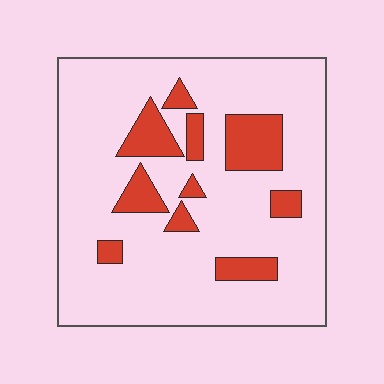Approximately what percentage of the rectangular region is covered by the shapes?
Approximately 15%.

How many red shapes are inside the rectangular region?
10.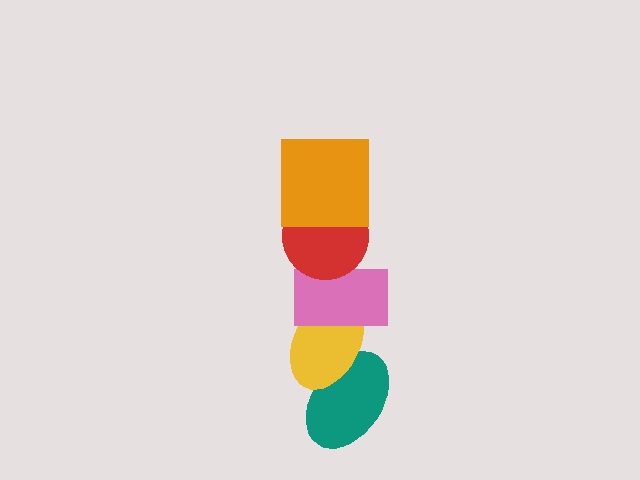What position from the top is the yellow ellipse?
The yellow ellipse is 4th from the top.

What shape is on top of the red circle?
The orange square is on top of the red circle.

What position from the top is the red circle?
The red circle is 2nd from the top.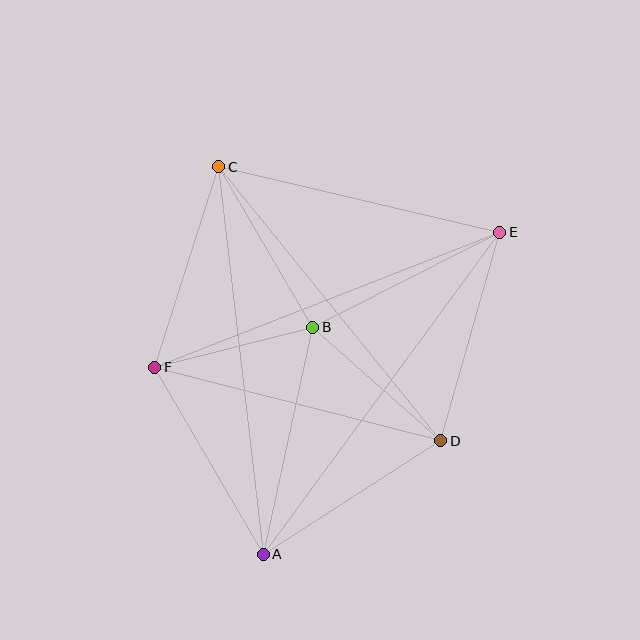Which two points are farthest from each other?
Points A and E are farthest from each other.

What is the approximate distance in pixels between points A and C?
The distance between A and C is approximately 390 pixels.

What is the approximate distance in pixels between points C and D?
The distance between C and D is approximately 353 pixels.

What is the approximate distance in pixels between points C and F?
The distance between C and F is approximately 210 pixels.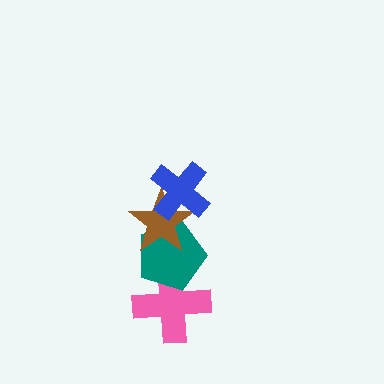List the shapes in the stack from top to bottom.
From top to bottom: the blue cross, the brown star, the teal pentagon, the pink cross.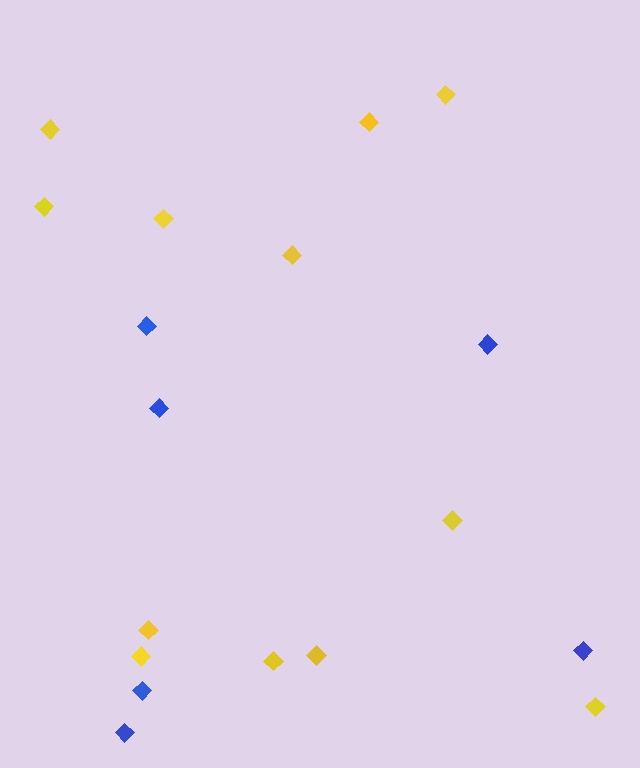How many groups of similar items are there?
There are 2 groups: one group of blue diamonds (6) and one group of yellow diamonds (12).